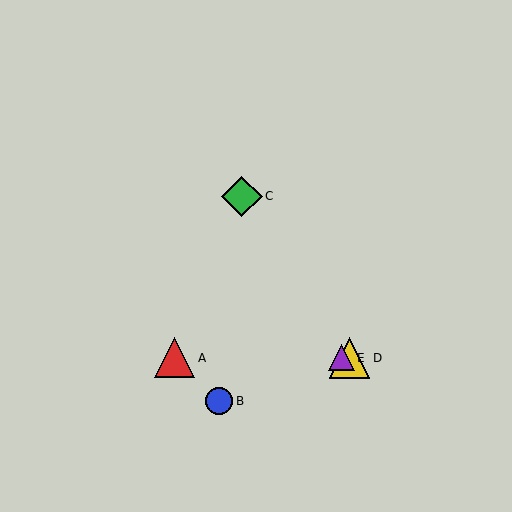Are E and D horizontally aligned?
Yes, both are at y≈358.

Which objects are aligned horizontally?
Objects A, D, E are aligned horizontally.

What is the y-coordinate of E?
Object E is at y≈358.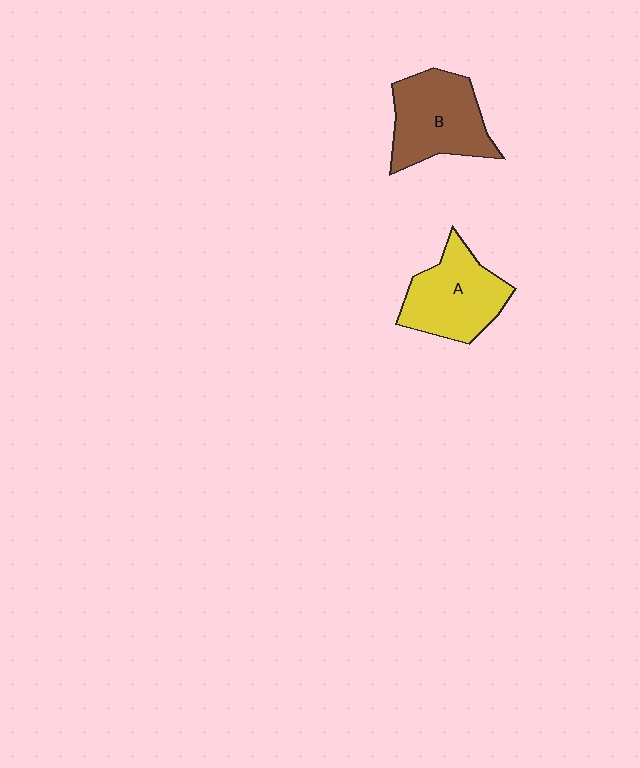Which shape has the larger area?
Shape B (brown).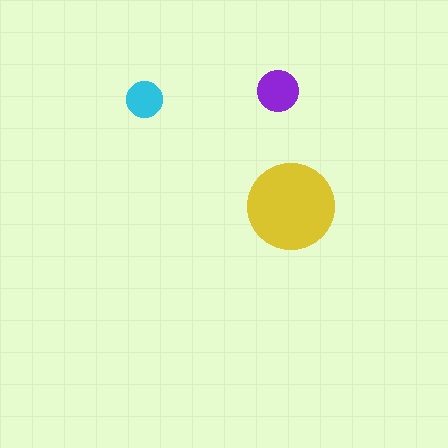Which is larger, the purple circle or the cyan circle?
The purple one.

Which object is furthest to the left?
The cyan circle is leftmost.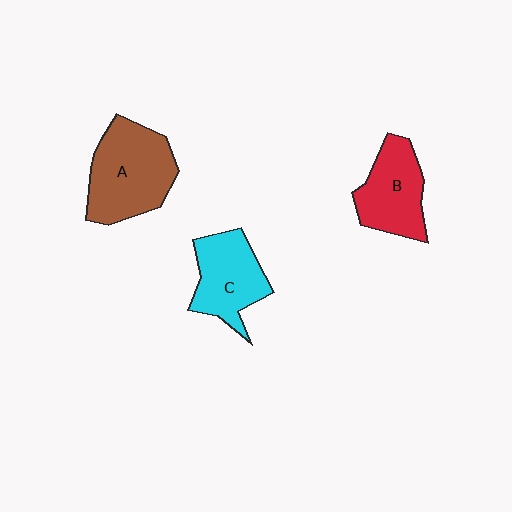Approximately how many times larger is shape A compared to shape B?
Approximately 1.3 times.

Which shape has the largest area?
Shape A (brown).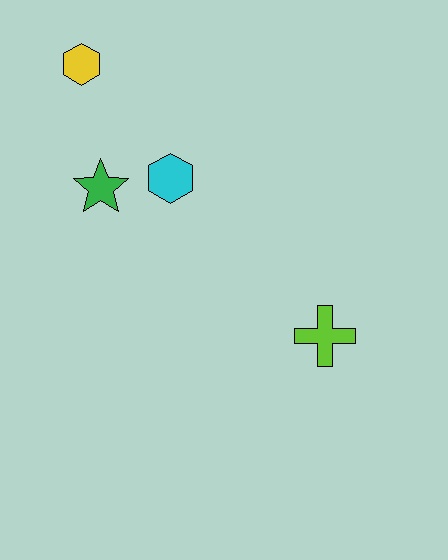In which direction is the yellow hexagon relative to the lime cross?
The yellow hexagon is above the lime cross.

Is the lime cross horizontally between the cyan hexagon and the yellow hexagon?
No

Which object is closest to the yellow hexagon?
The green star is closest to the yellow hexagon.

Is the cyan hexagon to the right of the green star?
Yes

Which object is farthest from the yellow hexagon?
The lime cross is farthest from the yellow hexagon.